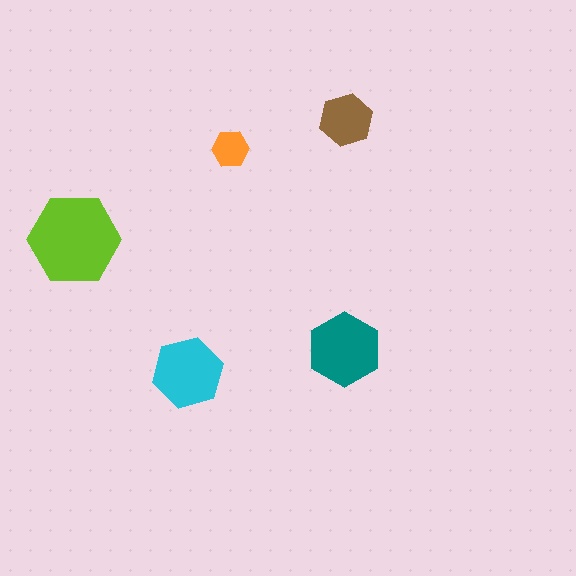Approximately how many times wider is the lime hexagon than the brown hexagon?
About 1.5 times wider.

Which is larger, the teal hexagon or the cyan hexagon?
The teal one.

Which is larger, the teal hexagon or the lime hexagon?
The lime one.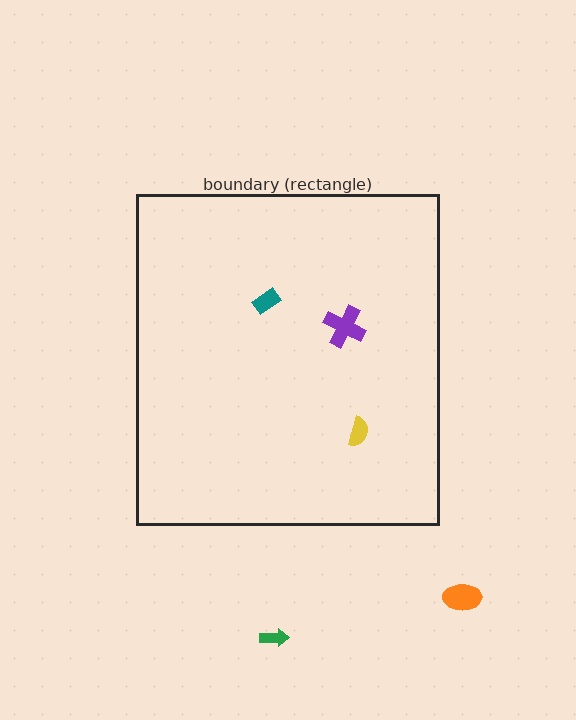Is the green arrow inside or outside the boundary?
Outside.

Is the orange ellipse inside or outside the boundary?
Outside.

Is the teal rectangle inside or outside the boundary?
Inside.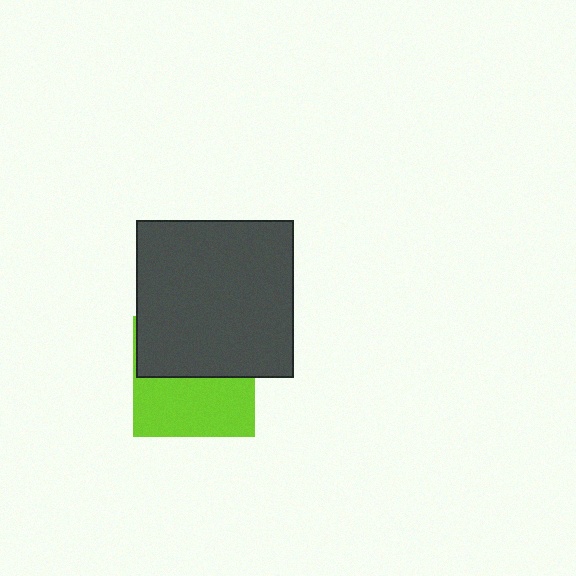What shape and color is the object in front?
The object in front is a dark gray square.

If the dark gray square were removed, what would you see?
You would see the complete lime square.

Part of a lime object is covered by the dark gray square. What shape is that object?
It is a square.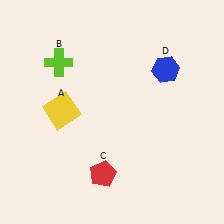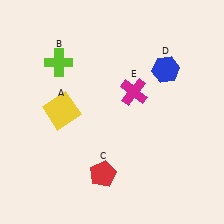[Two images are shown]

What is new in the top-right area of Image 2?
A magenta cross (E) was added in the top-right area of Image 2.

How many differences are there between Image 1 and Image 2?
There is 1 difference between the two images.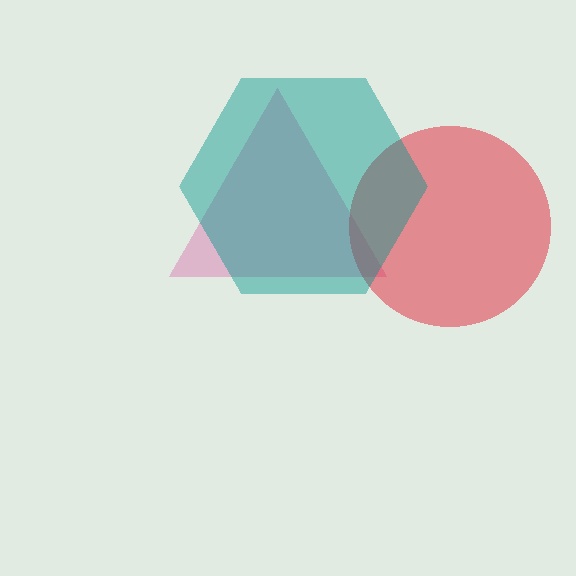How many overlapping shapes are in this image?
There are 3 overlapping shapes in the image.